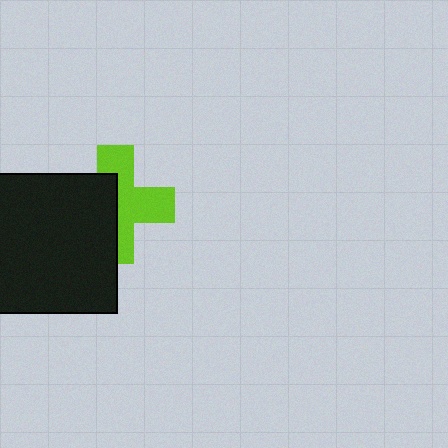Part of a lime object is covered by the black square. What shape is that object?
It is a cross.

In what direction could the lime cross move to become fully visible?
The lime cross could move right. That would shift it out from behind the black square entirely.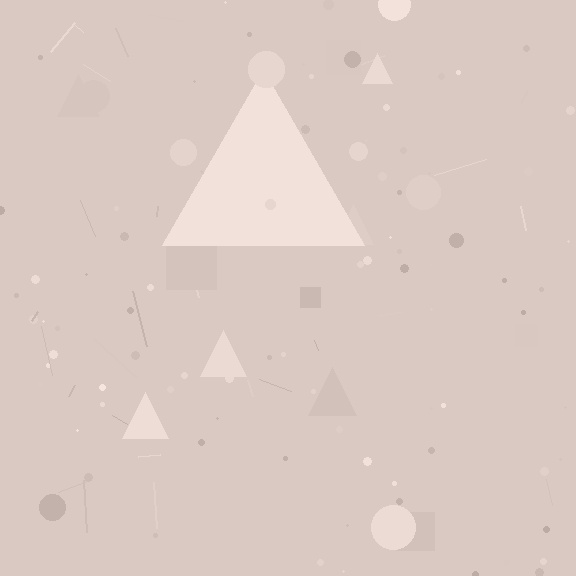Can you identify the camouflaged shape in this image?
The camouflaged shape is a triangle.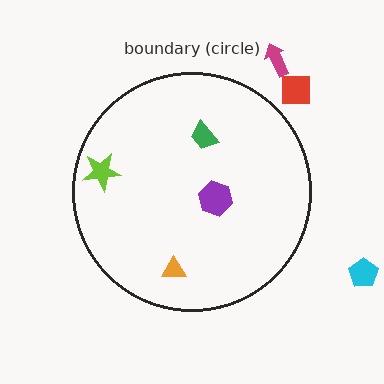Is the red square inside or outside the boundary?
Outside.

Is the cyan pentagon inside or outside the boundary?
Outside.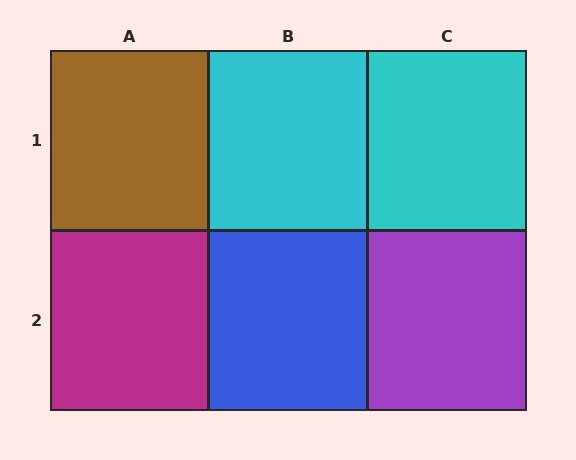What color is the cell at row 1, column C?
Cyan.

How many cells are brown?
1 cell is brown.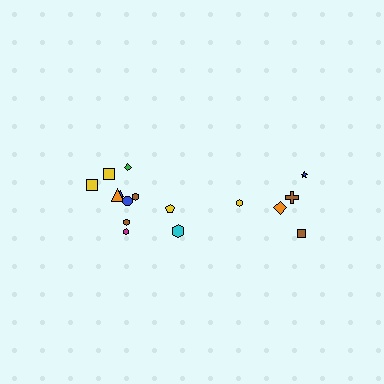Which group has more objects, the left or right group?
The left group.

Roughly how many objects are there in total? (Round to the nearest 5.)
Roughly 15 objects in total.